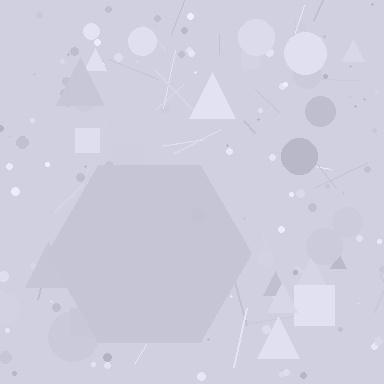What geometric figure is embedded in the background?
A hexagon is embedded in the background.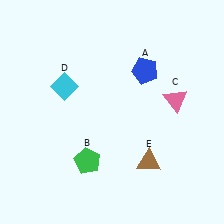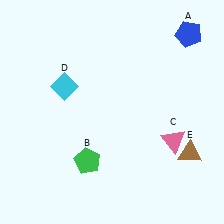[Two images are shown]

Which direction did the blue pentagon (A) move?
The blue pentagon (A) moved right.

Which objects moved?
The objects that moved are: the blue pentagon (A), the pink triangle (C), the brown triangle (E).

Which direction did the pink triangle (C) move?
The pink triangle (C) moved down.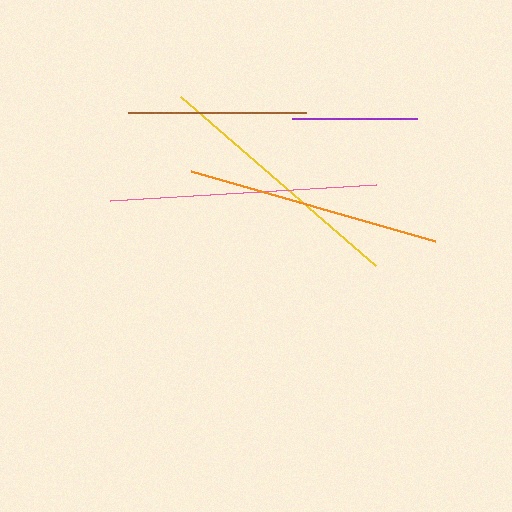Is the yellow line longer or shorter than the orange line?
The yellow line is longer than the orange line.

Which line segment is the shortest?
The purple line is the shortest at approximately 125 pixels.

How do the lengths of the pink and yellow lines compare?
The pink and yellow lines are approximately the same length.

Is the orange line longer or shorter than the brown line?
The orange line is longer than the brown line.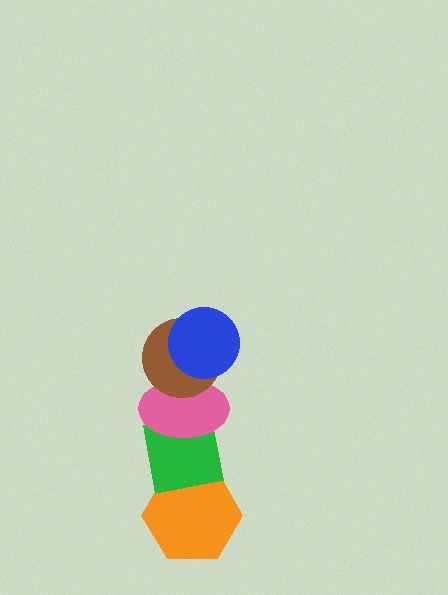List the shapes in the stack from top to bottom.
From top to bottom: the blue circle, the brown circle, the pink ellipse, the green square, the orange hexagon.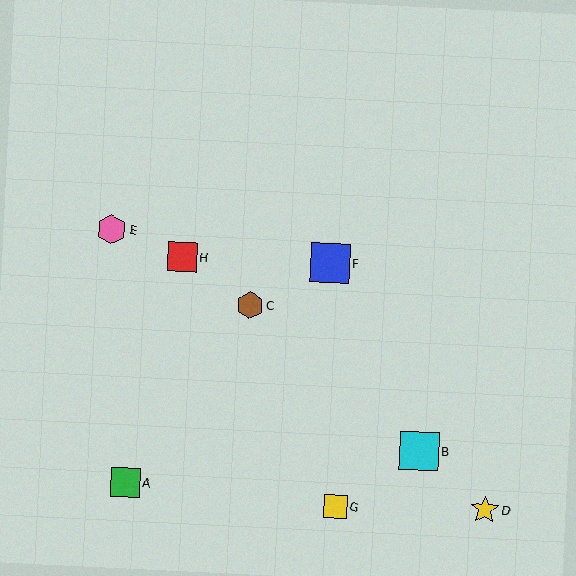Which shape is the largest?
The cyan square (labeled B) is the largest.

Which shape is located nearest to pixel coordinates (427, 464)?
The cyan square (labeled B) at (419, 451) is nearest to that location.